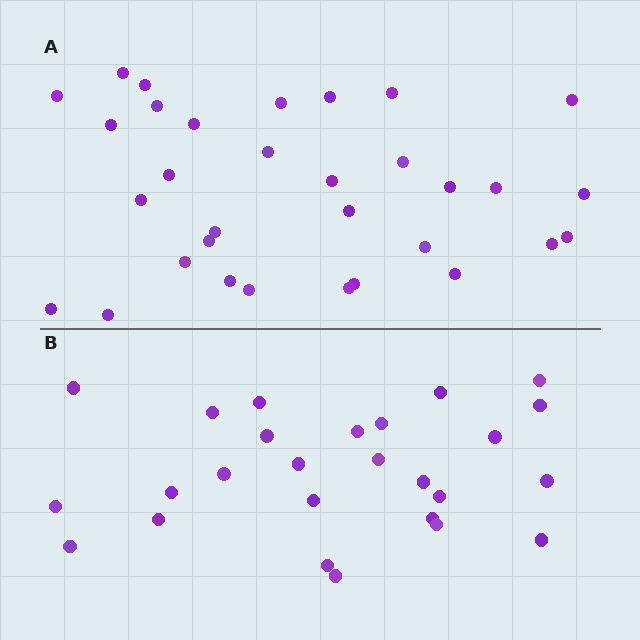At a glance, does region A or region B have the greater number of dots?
Region A (the top region) has more dots.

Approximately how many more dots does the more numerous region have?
Region A has about 6 more dots than region B.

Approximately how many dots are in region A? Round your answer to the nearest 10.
About 30 dots. (The exact count is 32, which rounds to 30.)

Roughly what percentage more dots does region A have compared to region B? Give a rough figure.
About 25% more.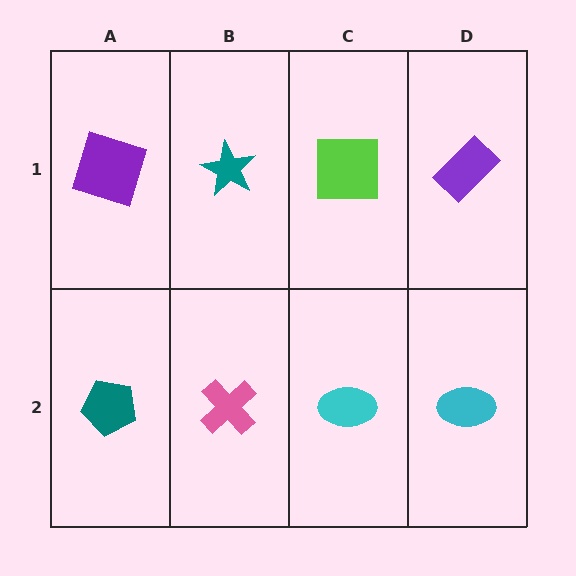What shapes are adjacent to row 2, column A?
A purple square (row 1, column A), a pink cross (row 2, column B).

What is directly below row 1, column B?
A pink cross.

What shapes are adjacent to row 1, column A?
A teal pentagon (row 2, column A), a teal star (row 1, column B).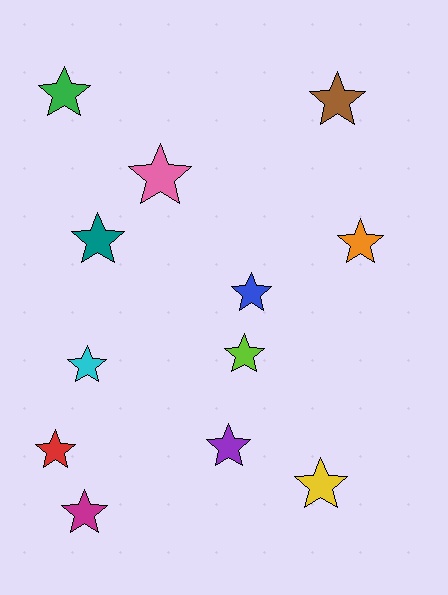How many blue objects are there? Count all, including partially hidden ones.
There is 1 blue object.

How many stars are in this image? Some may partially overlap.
There are 12 stars.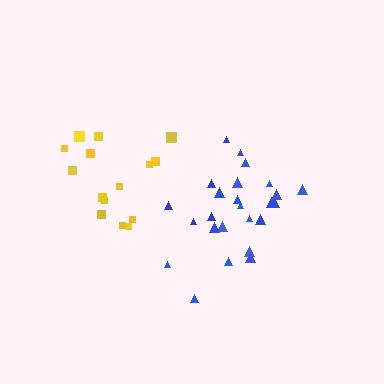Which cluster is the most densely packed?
Yellow.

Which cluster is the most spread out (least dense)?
Blue.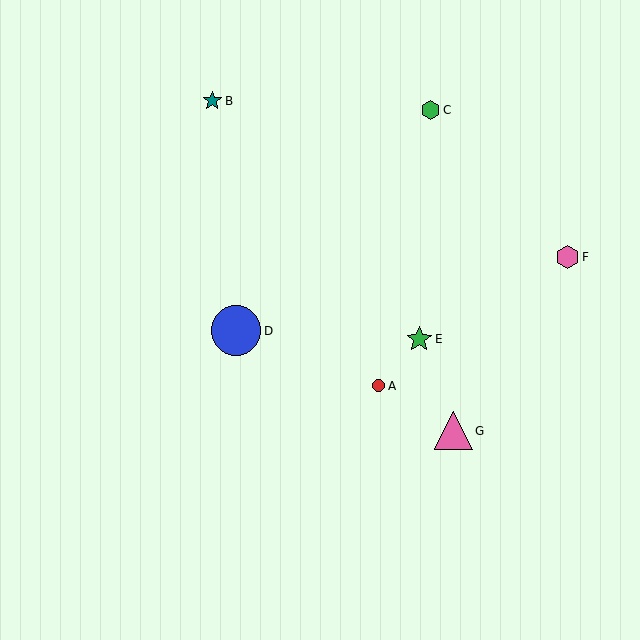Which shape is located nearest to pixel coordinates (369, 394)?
The red circle (labeled A) at (379, 386) is nearest to that location.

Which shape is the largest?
The blue circle (labeled D) is the largest.